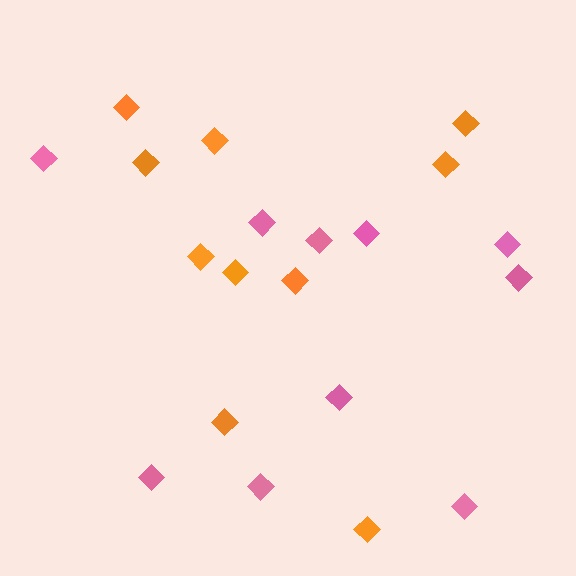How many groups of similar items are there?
There are 2 groups: one group of pink diamonds (10) and one group of orange diamonds (10).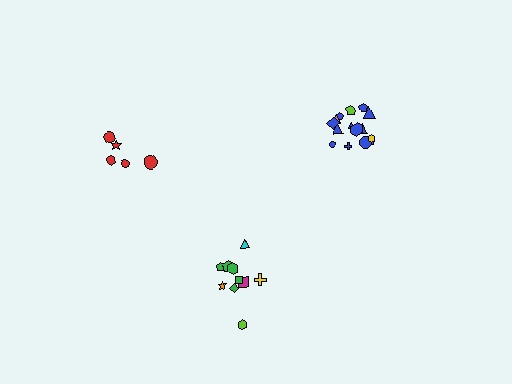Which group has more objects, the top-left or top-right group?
The top-right group.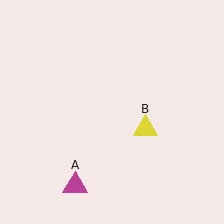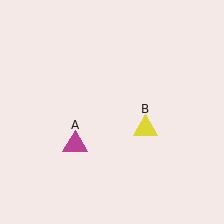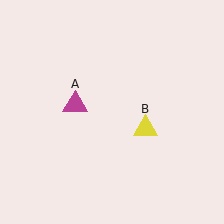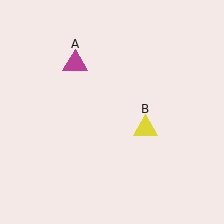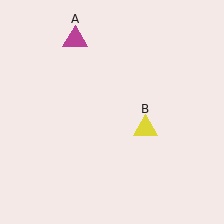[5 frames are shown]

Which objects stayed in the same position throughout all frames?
Yellow triangle (object B) remained stationary.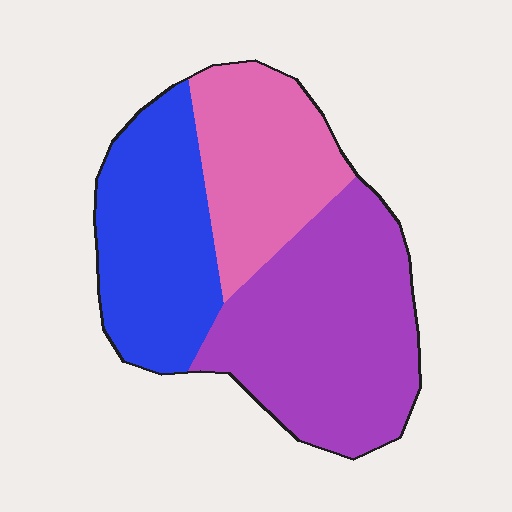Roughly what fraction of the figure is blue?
Blue covers roughly 30% of the figure.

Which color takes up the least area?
Pink, at roughly 25%.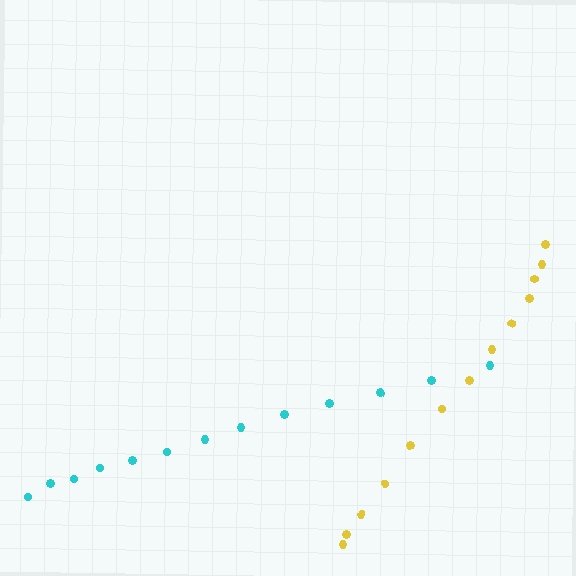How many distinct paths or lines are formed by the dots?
There are 2 distinct paths.